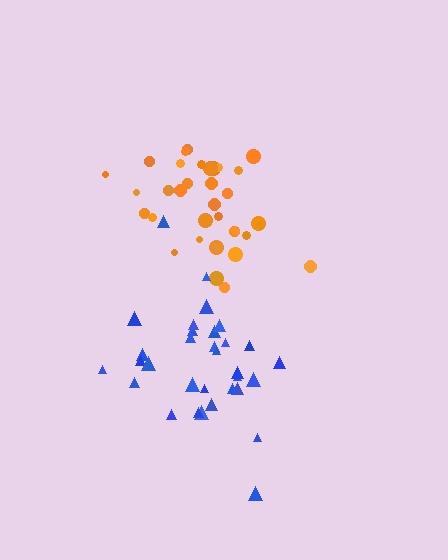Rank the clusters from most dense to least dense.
orange, blue.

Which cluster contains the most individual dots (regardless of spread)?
Orange (34).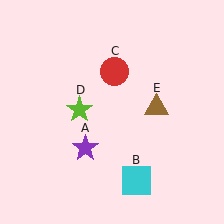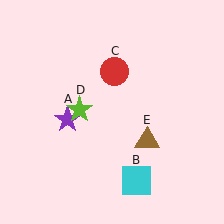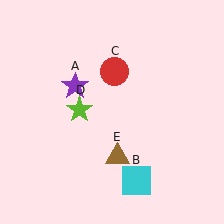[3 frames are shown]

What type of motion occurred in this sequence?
The purple star (object A), brown triangle (object E) rotated clockwise around the center of the scene.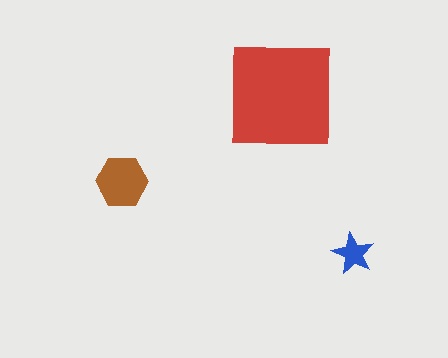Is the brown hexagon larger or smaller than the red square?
Smaller.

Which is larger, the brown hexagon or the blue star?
The brown hexagon.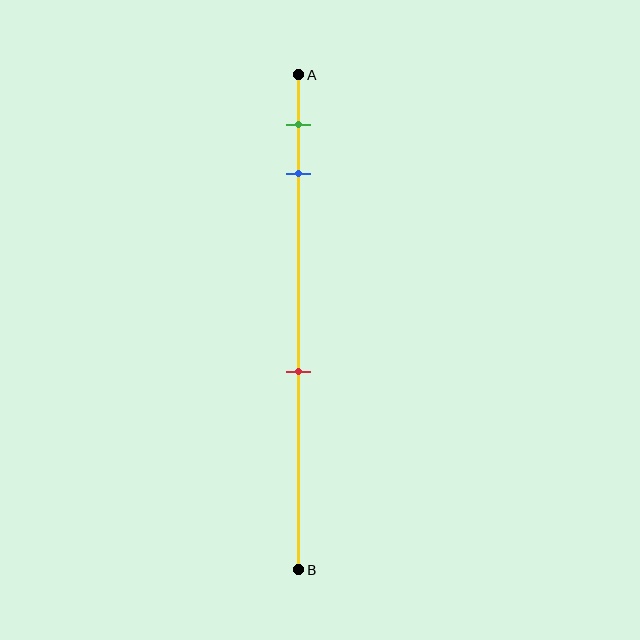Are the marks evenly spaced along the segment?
No, the marks are not evenly spaced.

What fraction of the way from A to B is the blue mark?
The blue mark is approximately 20% (0.2) of the way from A to B.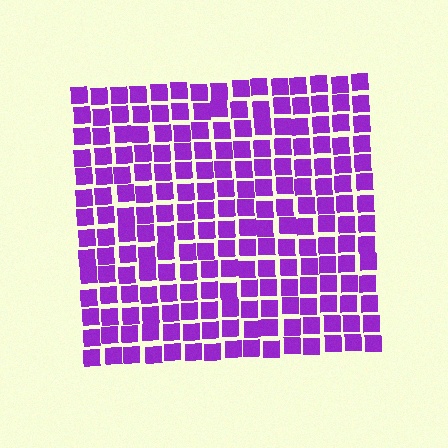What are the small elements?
The small elements are squares.